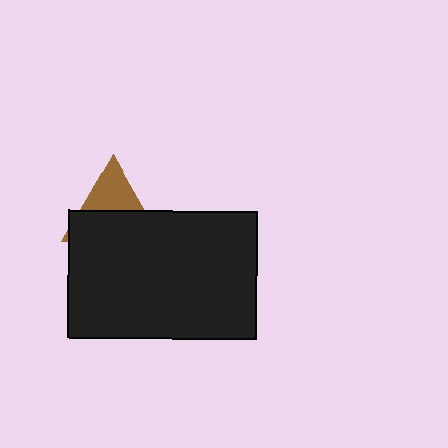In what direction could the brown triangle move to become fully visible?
The brown triangle could move up. That would shift it out from behind the black rectangle entirely.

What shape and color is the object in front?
The object in front is a black rectangle.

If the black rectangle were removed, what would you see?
You would see the complete brown triangle.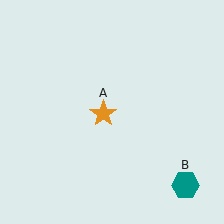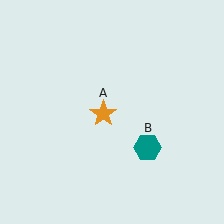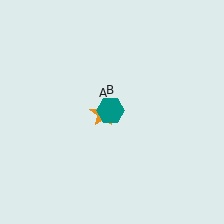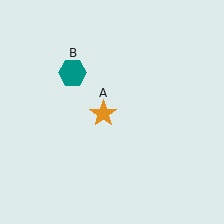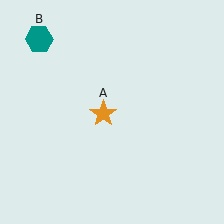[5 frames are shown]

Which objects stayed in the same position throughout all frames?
Orange star (object A) remained stationary.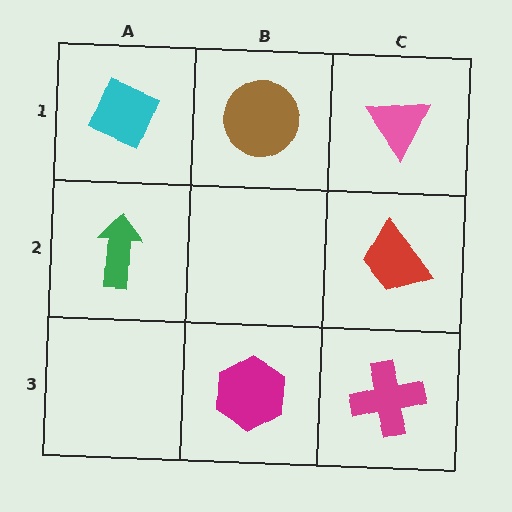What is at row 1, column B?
A brown circle.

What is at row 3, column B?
A magenta hexagon.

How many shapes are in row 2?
2 shapes.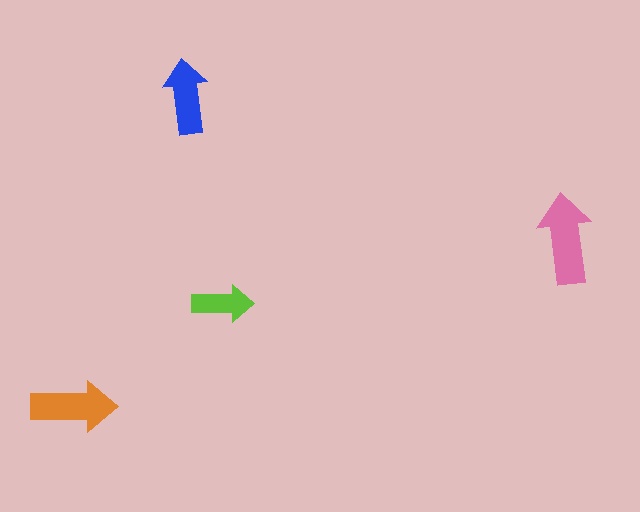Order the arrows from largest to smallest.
the pink one, the orange one, the blue one, the lime one.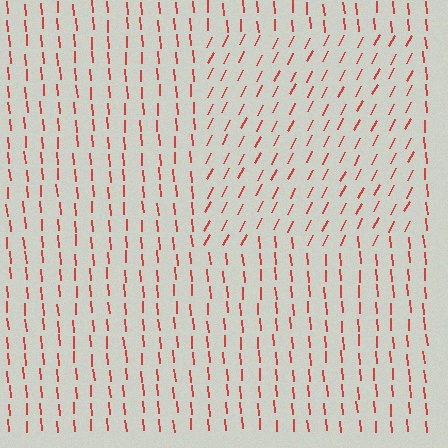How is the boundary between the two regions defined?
The boundary is defined purely by a change in line orientation (approximately 32 degrees difference). All lines are the same color and thickness.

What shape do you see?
I see a rectangle.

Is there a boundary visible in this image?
Yes, there is a texture boundary formed by a change in line orientation.